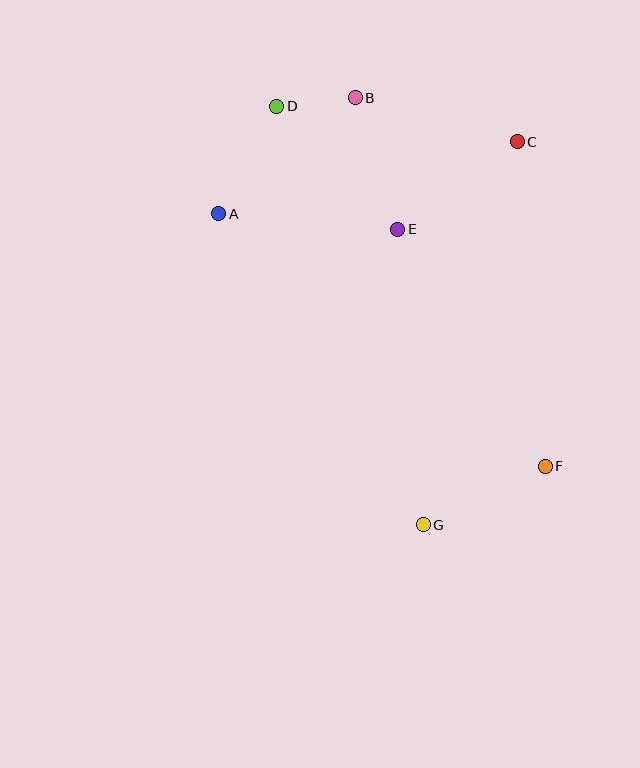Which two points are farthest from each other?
Points D and F are farthest from each other.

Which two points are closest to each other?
Points B and D are closest to each other.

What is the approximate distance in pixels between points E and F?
The distance between E and F is approximately 279 pixels.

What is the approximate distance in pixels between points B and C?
The distance between B and C is approximately 168 pixels.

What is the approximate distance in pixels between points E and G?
The distance between E and G is approximately 296 pixels.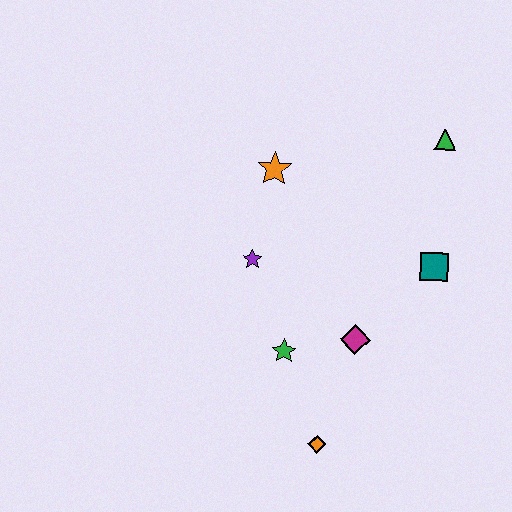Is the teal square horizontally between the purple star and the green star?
No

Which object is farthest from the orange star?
The orange diamond is farthest from the orange star.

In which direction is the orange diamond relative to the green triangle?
The orange diamond is below the green triangle.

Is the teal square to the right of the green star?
Yes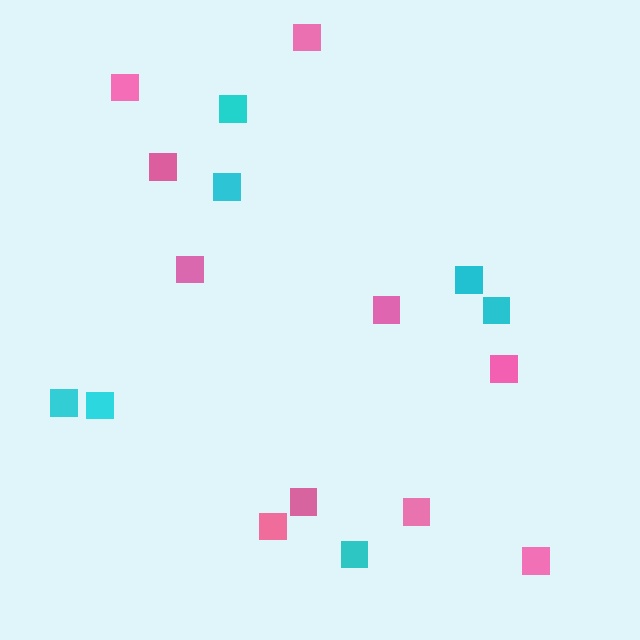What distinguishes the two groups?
There are 2 groups: one group of cyan squares (7) and one group of pink squares (10).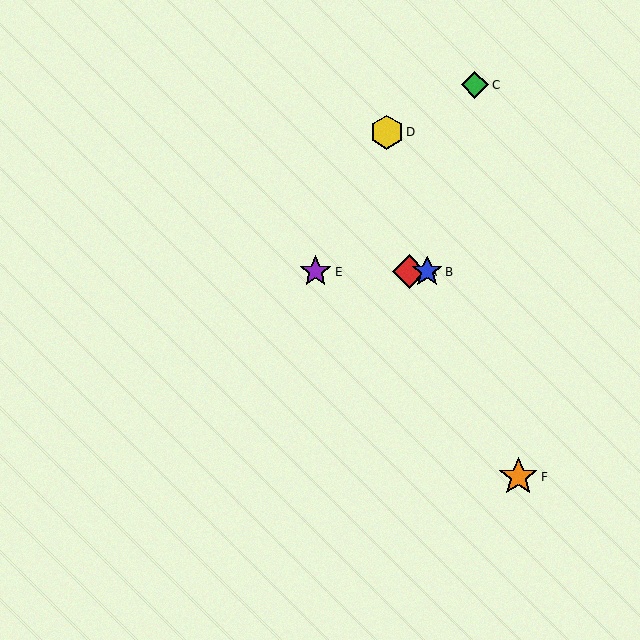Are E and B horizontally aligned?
Yes, both are at y≈272.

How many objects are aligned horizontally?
3 objects (A, B, E) are aligned horizontally.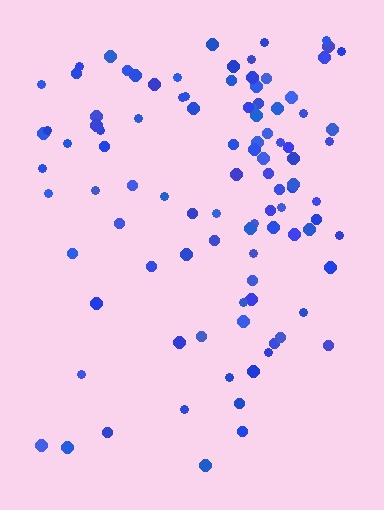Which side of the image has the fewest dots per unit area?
The bottom.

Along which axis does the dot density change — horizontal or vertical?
Vertical.